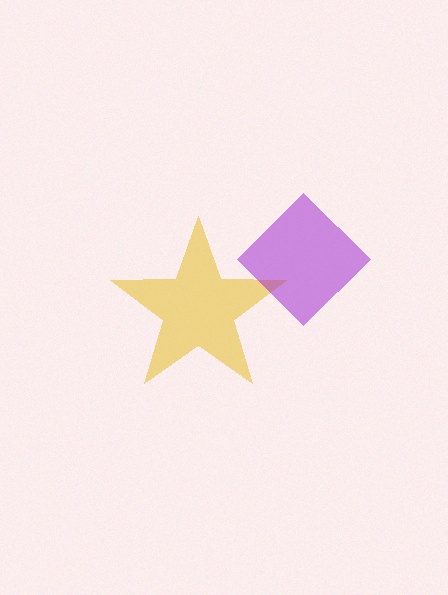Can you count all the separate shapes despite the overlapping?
Yes, there are 2 separate shapes.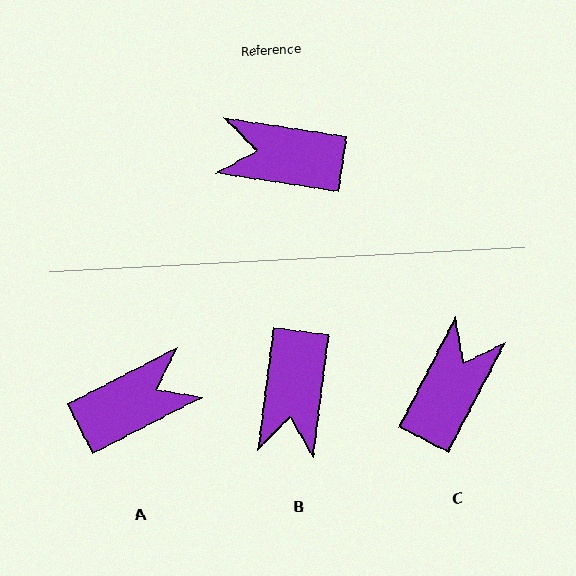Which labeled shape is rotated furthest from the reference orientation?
A, about 144 degrees away.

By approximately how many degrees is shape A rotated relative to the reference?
Approximately 144 degrees clockwise.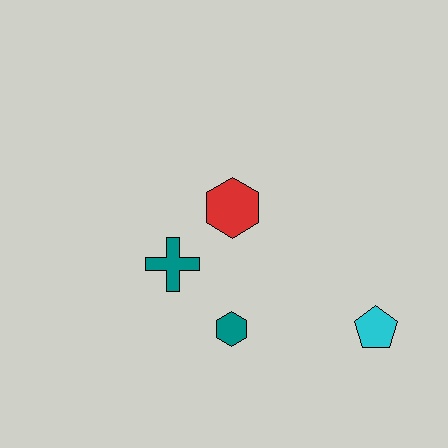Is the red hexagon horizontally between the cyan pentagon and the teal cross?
Yes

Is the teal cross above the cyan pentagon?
Yes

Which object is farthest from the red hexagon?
The cyan pentagon is farthest from the red hexagon.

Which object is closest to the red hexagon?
The teal cross is closest to the red hexagon.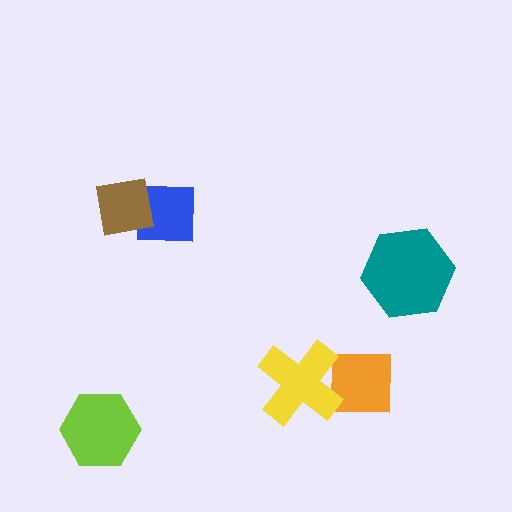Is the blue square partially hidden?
Yes, it is partially covered by another shape.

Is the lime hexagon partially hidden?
No, no other shape covers it.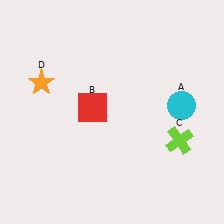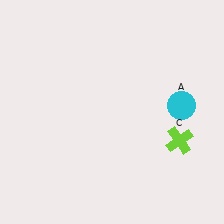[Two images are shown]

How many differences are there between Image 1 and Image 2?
There are 2 differences between the two images.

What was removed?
The red square (B), the orange star (D) were removed in Image 2.